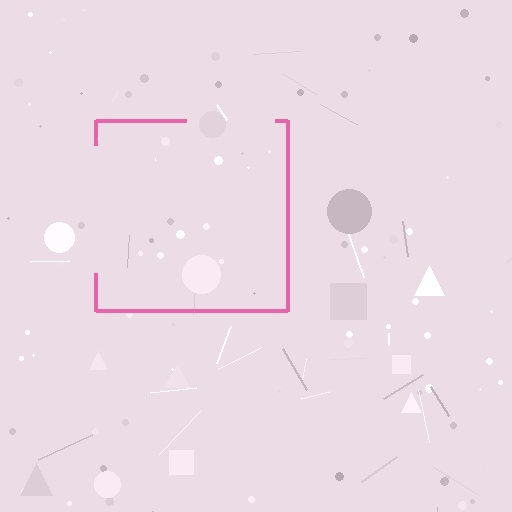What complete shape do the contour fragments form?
The contour fragments form a square.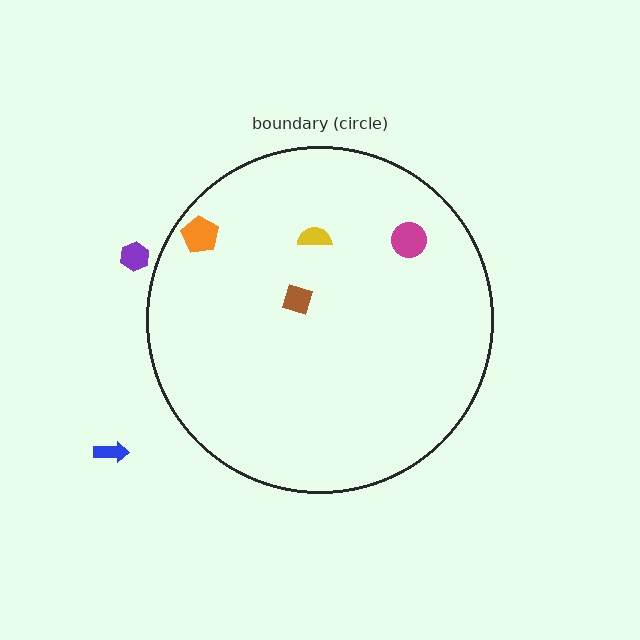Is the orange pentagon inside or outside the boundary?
Inside.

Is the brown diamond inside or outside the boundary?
Inside.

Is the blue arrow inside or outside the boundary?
Outside.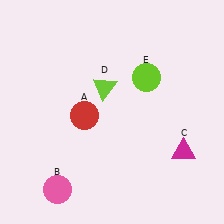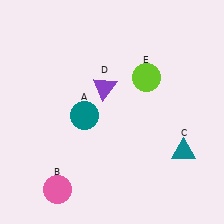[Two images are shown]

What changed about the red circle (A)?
In Image 1, A is red. In Image 2, it changed to teal.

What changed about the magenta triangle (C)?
In Image 1, C is magenta. In Image 2, it changed to teal.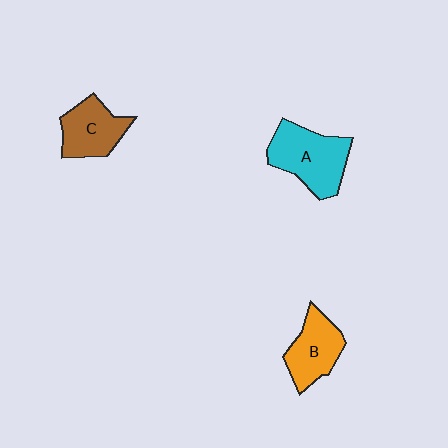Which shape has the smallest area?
Shape B (orange).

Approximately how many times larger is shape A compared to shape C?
Approximately 1.3 times.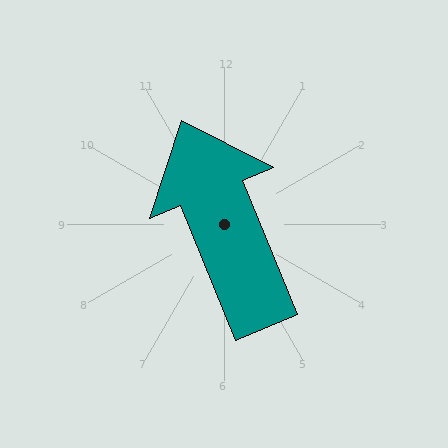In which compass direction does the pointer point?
North.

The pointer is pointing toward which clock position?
Roughly 11 o'clock.